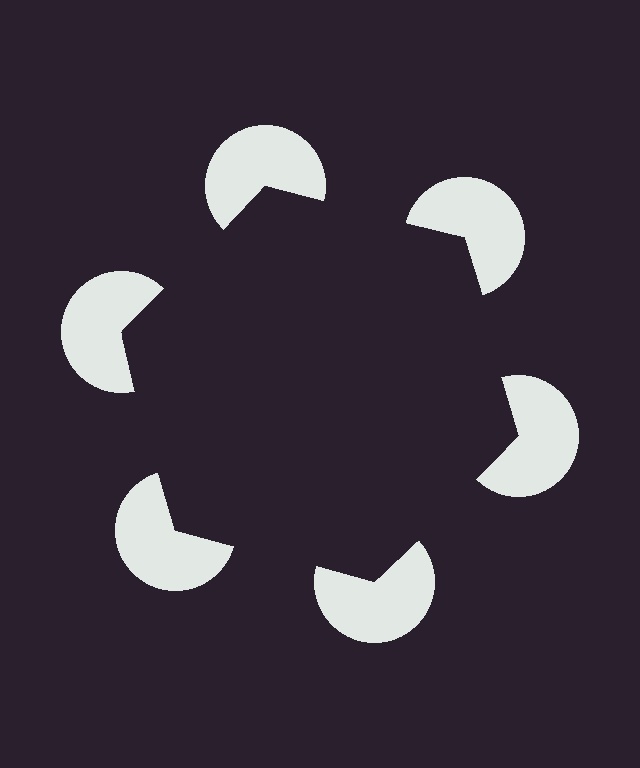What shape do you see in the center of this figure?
An illusory hexagon — its edges are inferred from the aligned wedge cuts in the pac-man discs, not physically drawn.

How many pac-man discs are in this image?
There are 6 — one at each vertex of the illusory hexagon.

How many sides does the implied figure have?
6 sides.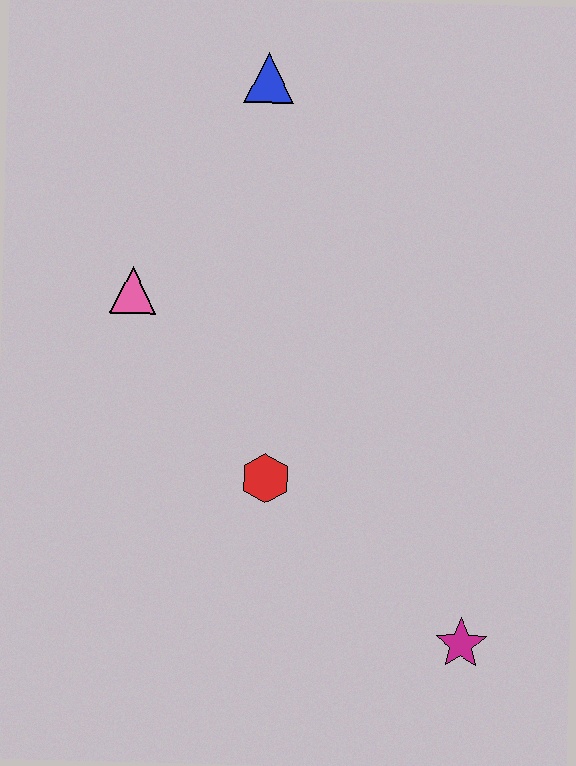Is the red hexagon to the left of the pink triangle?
No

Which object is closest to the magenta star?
The red hexagon is closest to the magenta star.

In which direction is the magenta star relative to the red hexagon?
The magenta star is to the right of the red hexagon.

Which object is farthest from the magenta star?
The blue triangle is farthest from the magenta star.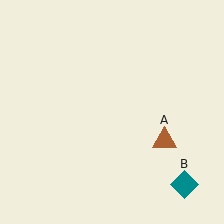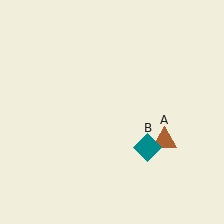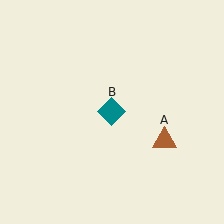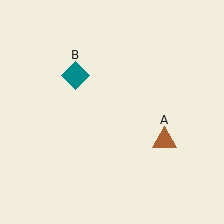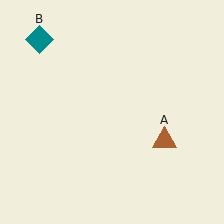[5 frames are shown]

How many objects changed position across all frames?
1 object changed position: teal diamond (object B).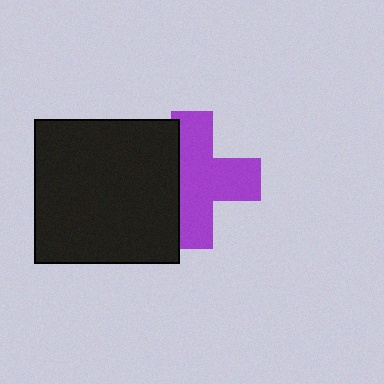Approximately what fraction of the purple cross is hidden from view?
Roughly 31% of the purple cross is hidden behind the black square.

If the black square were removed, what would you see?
You would see the complete purple cross.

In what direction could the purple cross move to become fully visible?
The purple cross could move right. That would shift it out from behind the black square entirely.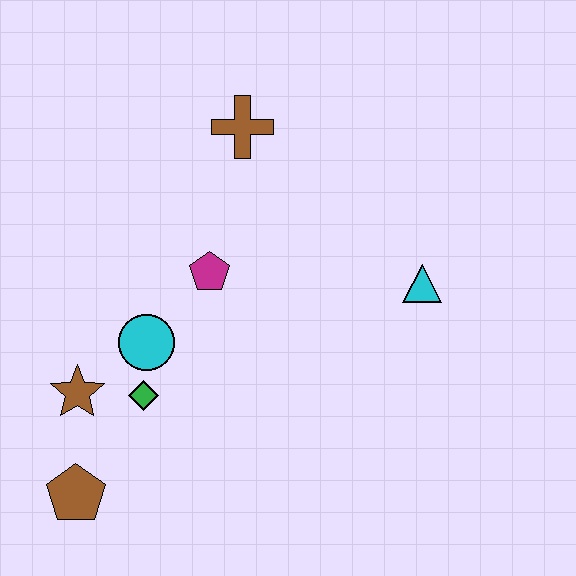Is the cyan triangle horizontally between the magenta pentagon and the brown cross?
No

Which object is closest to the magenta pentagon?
The cyan circle is closest to the magenta pentagon.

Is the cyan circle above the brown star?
Yes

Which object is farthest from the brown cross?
The brown pentagon is farthest from the brown cross.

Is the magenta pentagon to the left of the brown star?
No